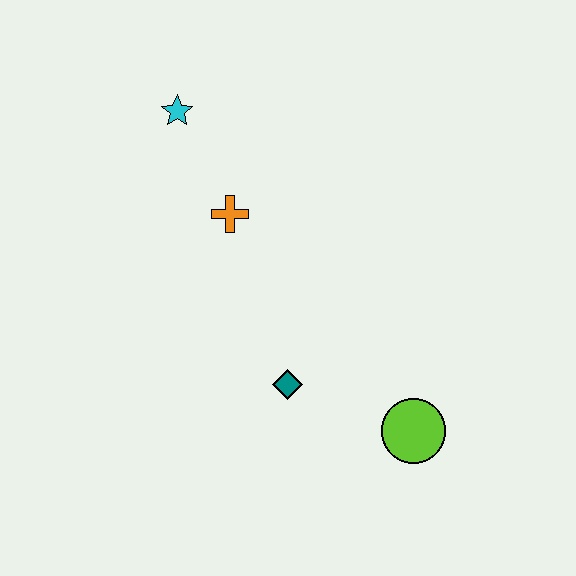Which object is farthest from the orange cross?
The lime circle is farthest from the orange cross.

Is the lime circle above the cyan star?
No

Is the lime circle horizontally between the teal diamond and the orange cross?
No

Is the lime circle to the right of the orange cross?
Yes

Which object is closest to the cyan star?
The orange cross is closest to the cyan star.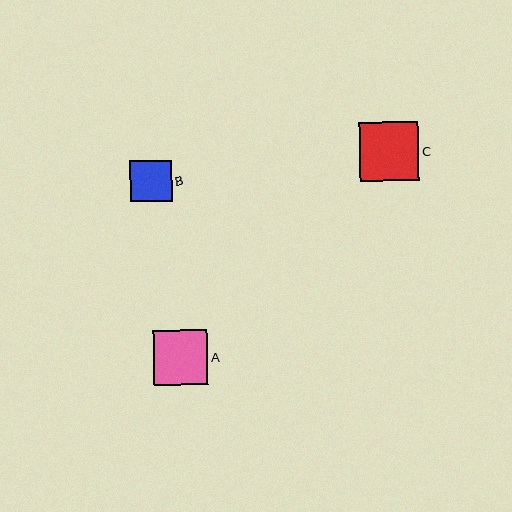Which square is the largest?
Square C is the largest with a size of approximately 59 pixels.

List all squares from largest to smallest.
From largest to smallest: C, A, B.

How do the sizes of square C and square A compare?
Square C and square A are approximately the same size.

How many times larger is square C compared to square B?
Square C is approximately 1.4 times the size of square B.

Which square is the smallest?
Square B is the smallest with a size of approximately 41 pixels.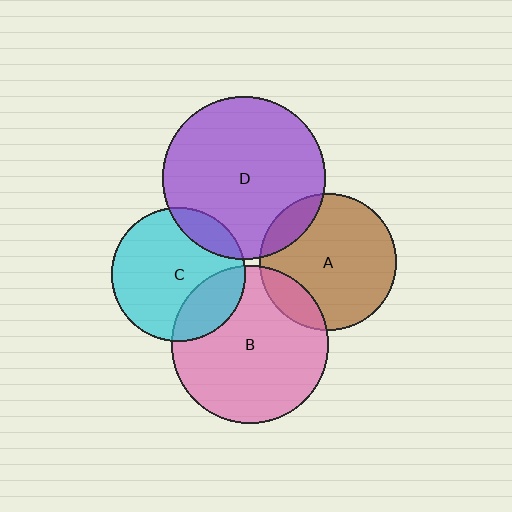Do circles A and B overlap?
Yes.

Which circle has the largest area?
Circle D (purple).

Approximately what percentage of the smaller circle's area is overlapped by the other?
Approximately 15%.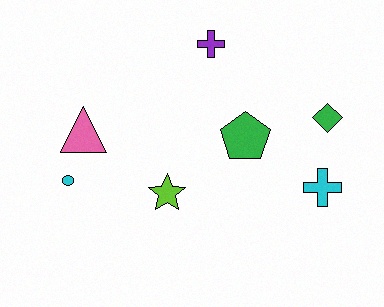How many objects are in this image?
There are 7 objects.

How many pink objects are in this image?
There is 1 pink object.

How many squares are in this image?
There are no squares.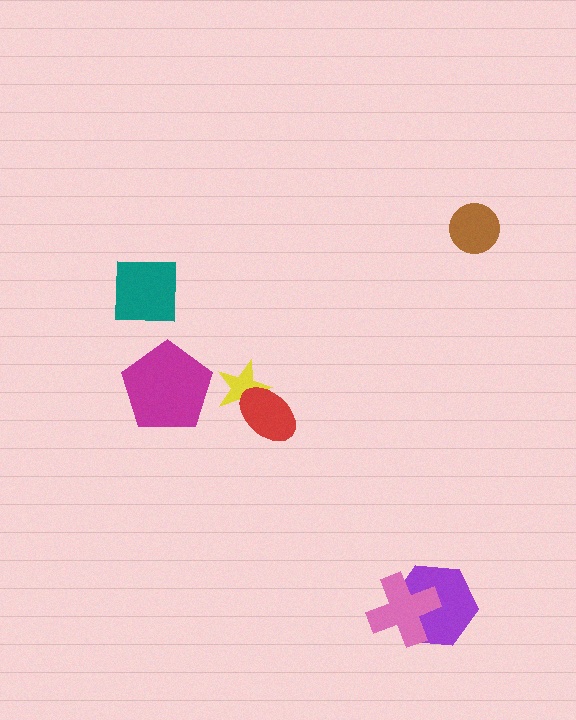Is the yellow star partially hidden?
Yes, it is partially covered by another shape.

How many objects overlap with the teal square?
0 objects overlap with the teal square.